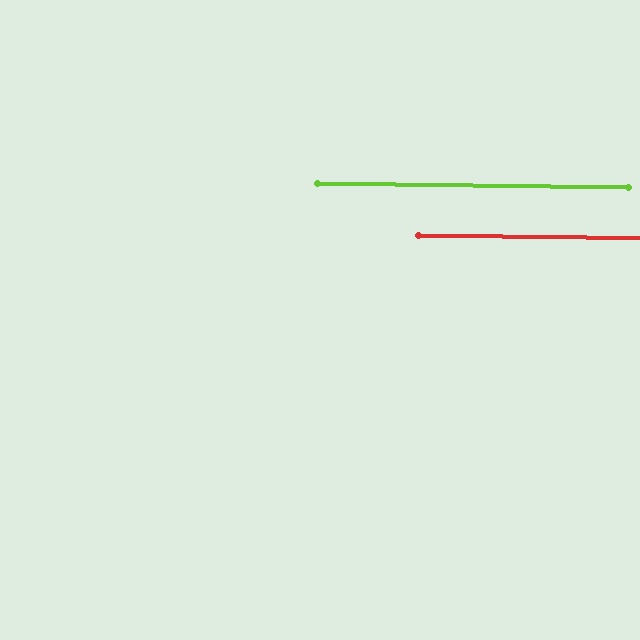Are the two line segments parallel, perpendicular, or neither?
Parallel — their directions differ by only 0.2°.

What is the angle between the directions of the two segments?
Approximately 0 degrees.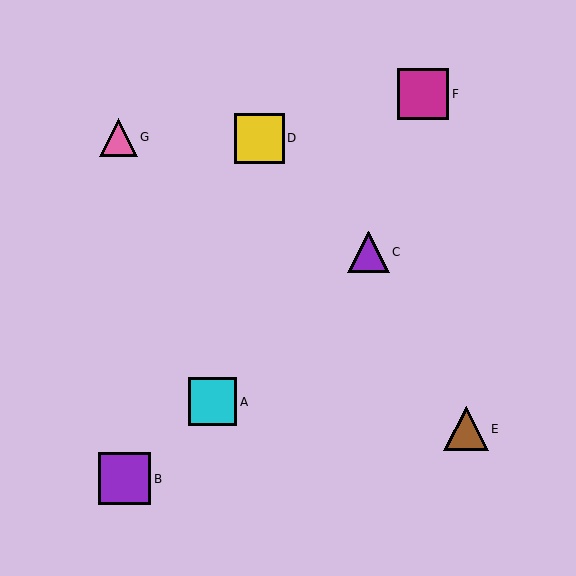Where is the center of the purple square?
The center of the purple square is at (125, 479).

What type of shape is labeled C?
Shape C is a purple triangle.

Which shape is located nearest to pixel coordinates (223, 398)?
The cyan square (labeled A) at (213, 402) is nearest to that location.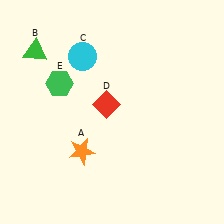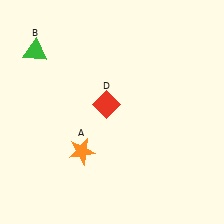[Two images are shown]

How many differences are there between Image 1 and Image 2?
There are 2 differences between the two images.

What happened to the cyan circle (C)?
The cyan circle (C) was removed in Image 2. It was in the top-left area of Image 1.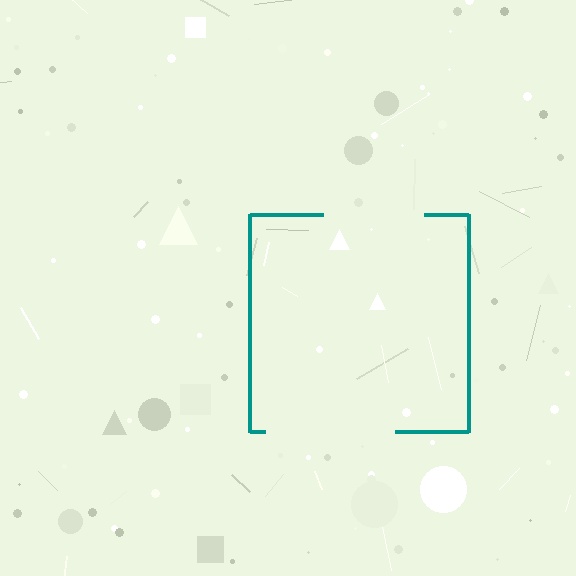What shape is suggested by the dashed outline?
The dashed outline suggests a square.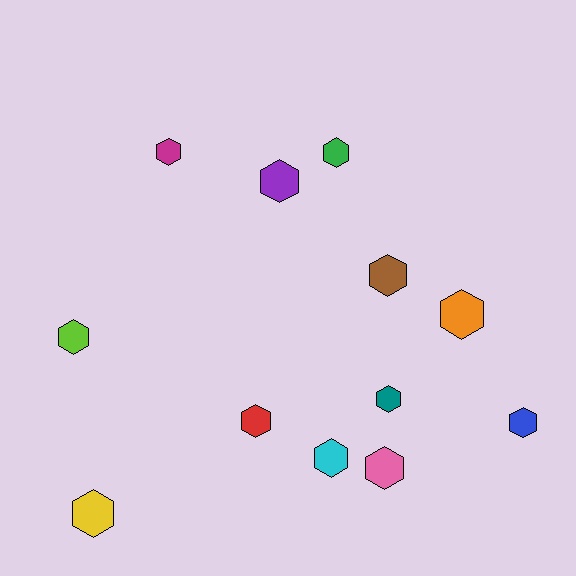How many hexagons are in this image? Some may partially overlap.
There are 12 hexagons.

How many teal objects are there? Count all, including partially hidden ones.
There is 1 teal object.